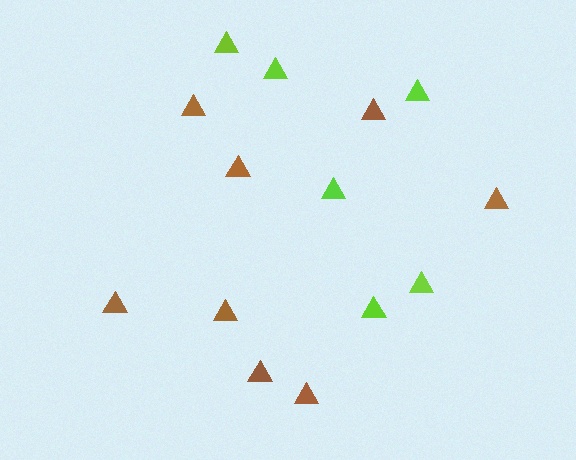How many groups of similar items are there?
There are 2 groups: one group of brown triangles (8) and one group of lime triangles (6).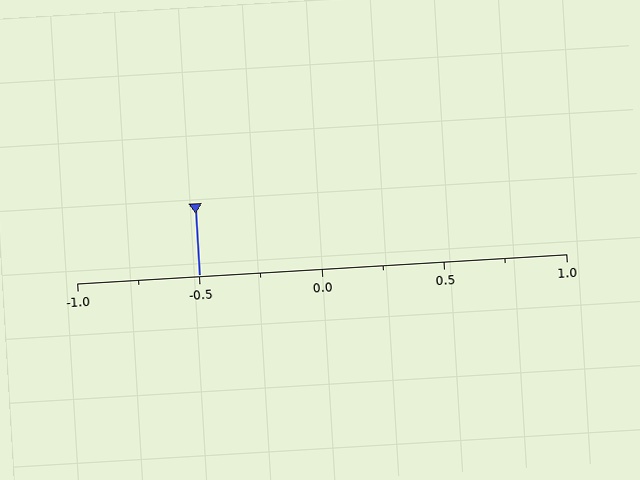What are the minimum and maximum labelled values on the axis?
The axis runs from -1.0 to 1.0.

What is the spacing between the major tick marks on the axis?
The major ticks are spaced 0.5 apart.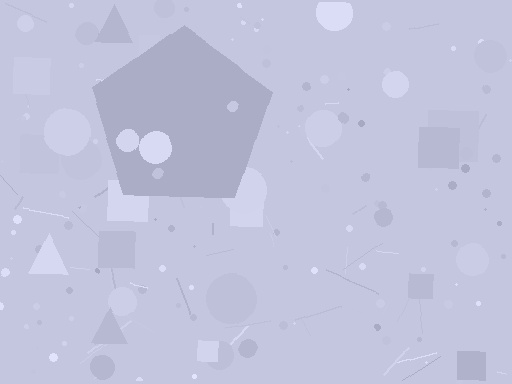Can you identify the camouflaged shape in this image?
The camouflaged shape is a pentagon.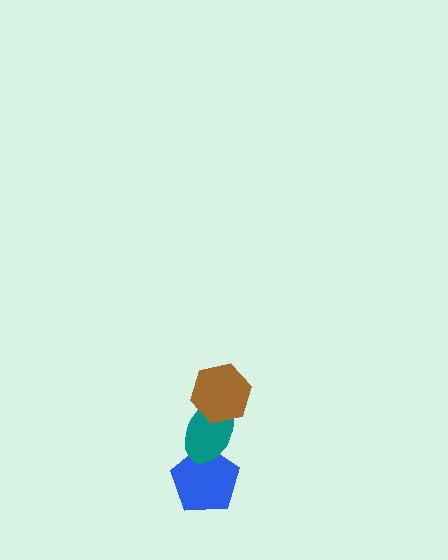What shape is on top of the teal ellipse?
The brown hexagon is on top of the teal ellipse.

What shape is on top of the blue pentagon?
The teal ellipse is on top of the blue pentagon.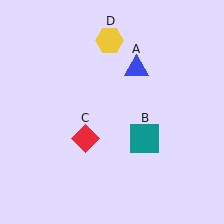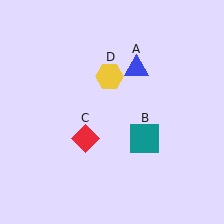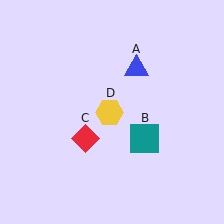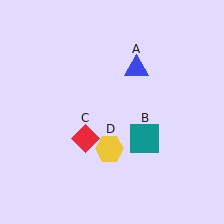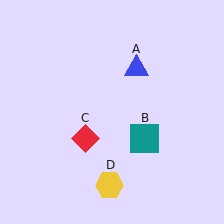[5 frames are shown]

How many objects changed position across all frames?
1 object changed position: yellow hexagon (object D).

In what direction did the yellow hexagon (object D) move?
The yellow hexagon (object D) moved down.